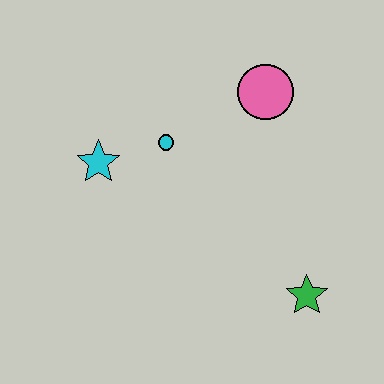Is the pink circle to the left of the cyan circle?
No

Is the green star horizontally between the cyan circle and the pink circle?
No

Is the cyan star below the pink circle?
Yes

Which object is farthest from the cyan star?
The green star is farthest from the cyan star.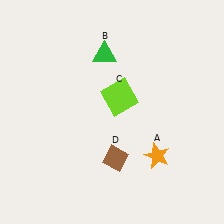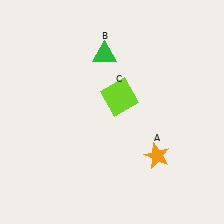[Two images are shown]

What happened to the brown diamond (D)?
The brown diamond (D) was removed in Image 2. It was in the bottom-right area of Image 1.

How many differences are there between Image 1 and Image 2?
There is 1 difference between the two images.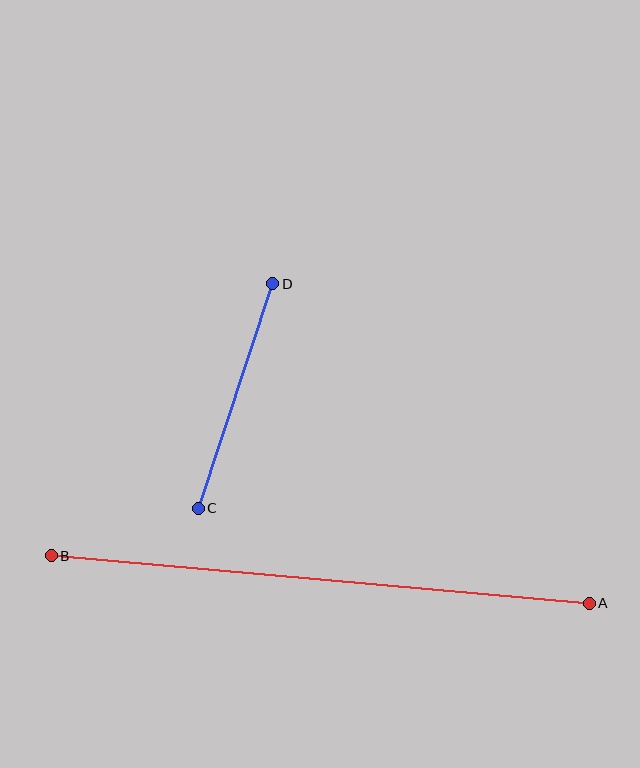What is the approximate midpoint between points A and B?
The midpoint is at approximately (320, 579) pixels.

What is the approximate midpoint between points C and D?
The midpoint is at approximately (235, 396) pixels.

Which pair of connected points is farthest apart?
Points A and B are farthest apart.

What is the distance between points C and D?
The distance is approximately 237 pixels.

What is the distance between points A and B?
The distance is approximately 540 pixels.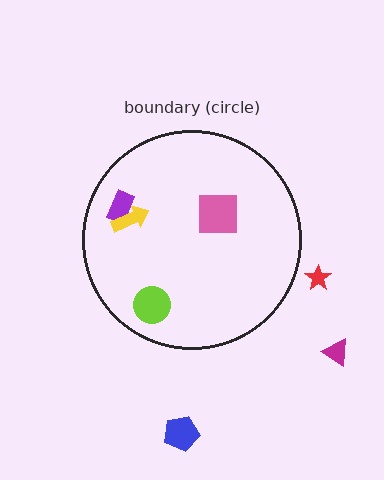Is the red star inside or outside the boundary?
Outside.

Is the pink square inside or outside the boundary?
Inside.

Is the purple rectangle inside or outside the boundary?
Inside.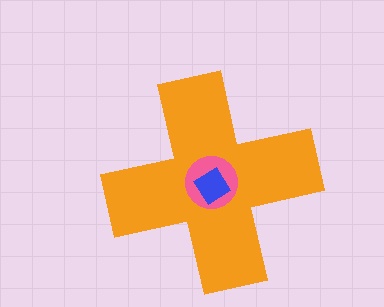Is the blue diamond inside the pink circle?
Yes.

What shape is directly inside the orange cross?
The pink circle.